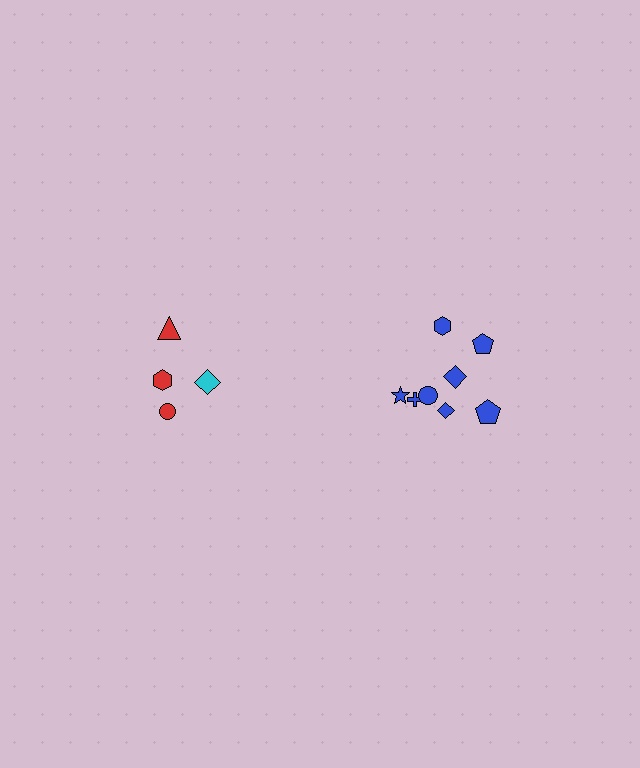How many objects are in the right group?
There are 8 objects.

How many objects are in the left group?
There are 4 objects.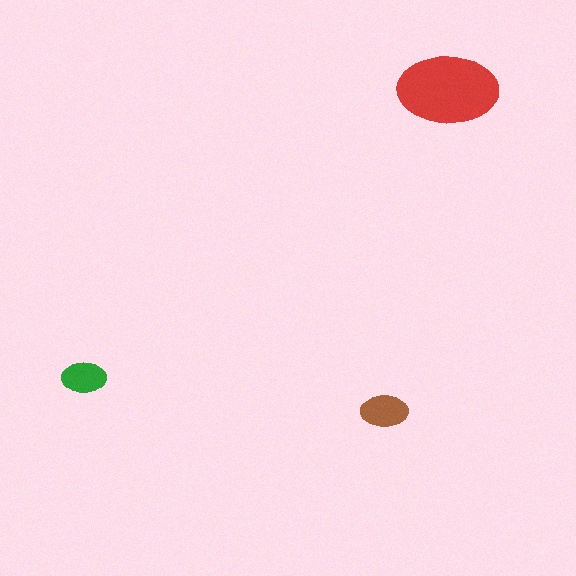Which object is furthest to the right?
The red ellipse is rightmost.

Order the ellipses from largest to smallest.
the red one, the brown one, the green one.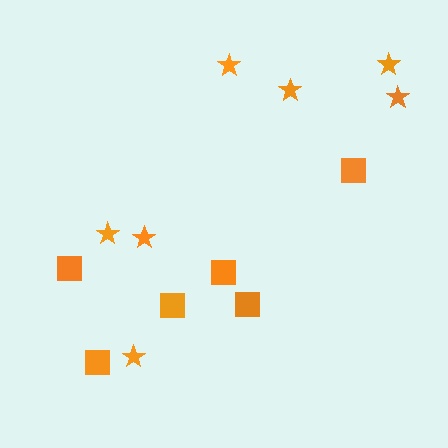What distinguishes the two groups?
There are 2 groups: one group of squares (6) and one group of stars (7).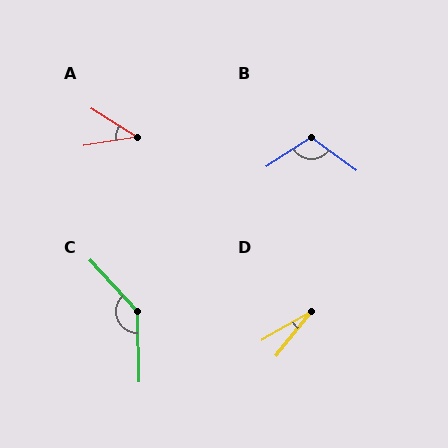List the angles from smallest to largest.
D (22°), A (41°), B (111°), C (138°).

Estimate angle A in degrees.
Approximately 41 degrees.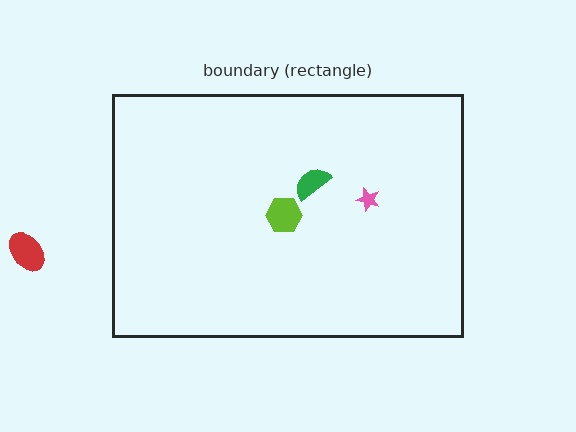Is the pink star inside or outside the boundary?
Inside.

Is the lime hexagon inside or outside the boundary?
Inside.